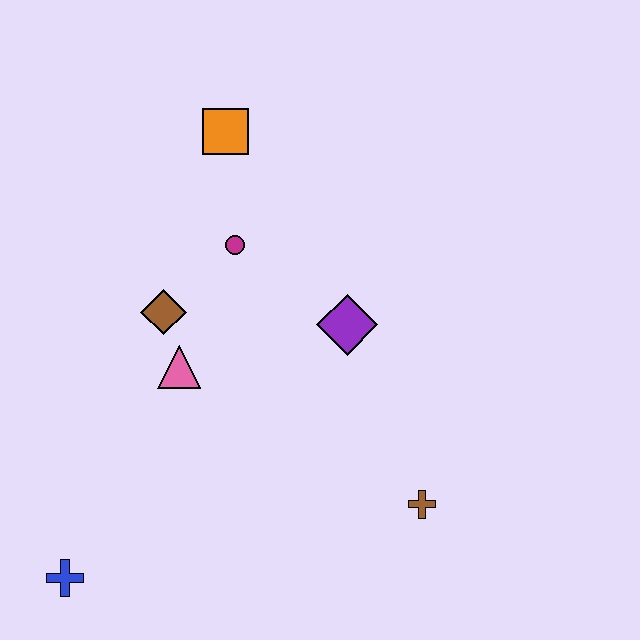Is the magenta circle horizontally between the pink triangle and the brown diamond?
No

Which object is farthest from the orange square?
The blue cross is farthest from the orange square.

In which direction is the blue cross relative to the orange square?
The blue cross is below the orange square.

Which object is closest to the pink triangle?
The brown diamond is closest to the pink triangle.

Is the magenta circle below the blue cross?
No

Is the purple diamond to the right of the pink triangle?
Yes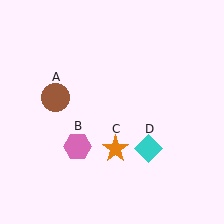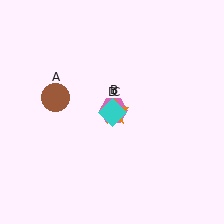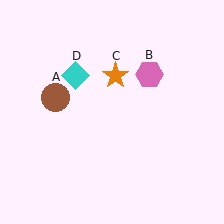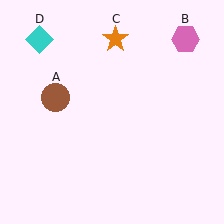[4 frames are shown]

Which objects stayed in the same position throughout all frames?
Brown circle (object A) remained stationary.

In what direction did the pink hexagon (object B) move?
The pink hexagon (object B) moved up and to the right.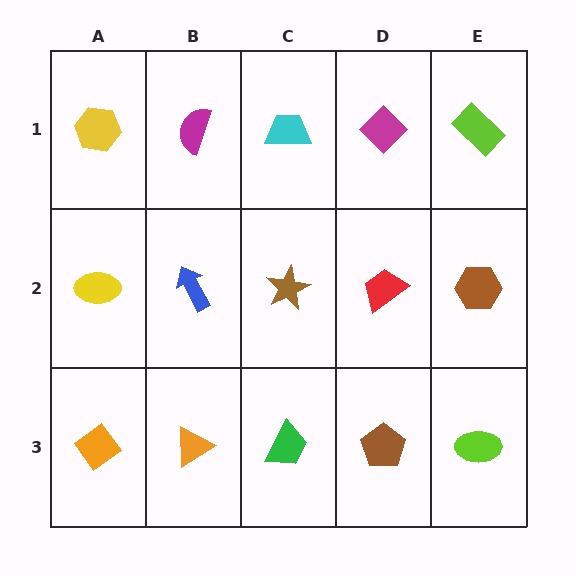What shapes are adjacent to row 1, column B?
A blue arrow (row 2, column B), a yellow hexagon (row 1, column A), a cyan trapezoid (row 1, column C).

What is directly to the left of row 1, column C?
A magenta semicircle.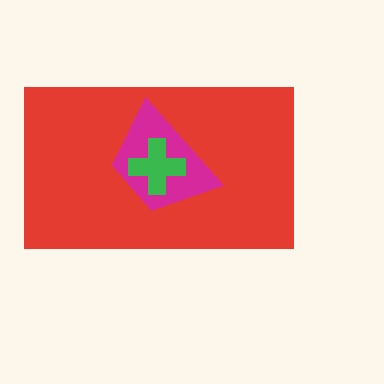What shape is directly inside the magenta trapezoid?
The green cross.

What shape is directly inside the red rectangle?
The magenta trapezoid.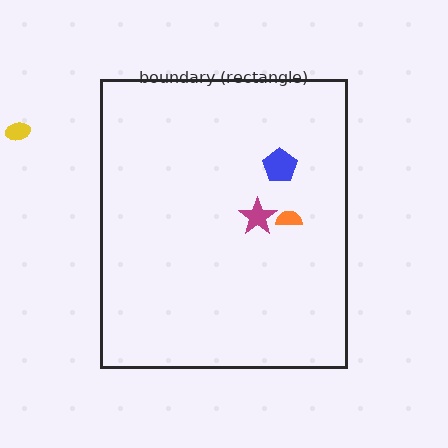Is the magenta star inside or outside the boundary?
Inside.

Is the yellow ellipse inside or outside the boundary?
Outside.